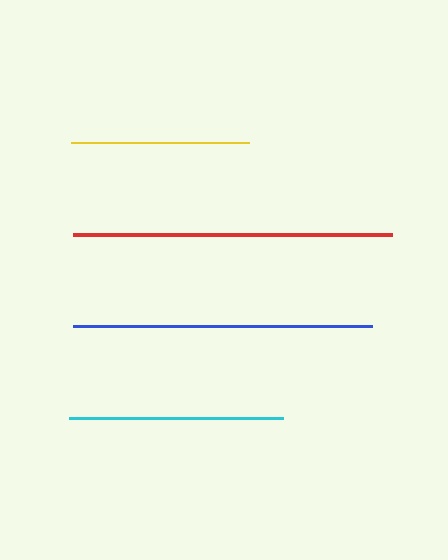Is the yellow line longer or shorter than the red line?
The red line is longer than the yellow line.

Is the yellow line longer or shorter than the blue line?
The blue line is longer than the yellow line.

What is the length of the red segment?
The red segment is approximately 319 pixels long.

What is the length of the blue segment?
The blue segment is approximately 299 pixels long.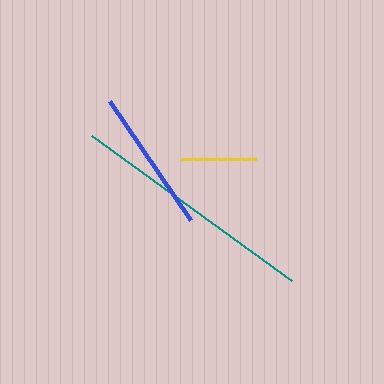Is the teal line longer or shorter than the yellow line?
The teal line is longer than the yellow line.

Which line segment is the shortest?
The yellow line is the shortest at approximately 76 pixels.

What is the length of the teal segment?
The teal segment is approximately 247 pixels long.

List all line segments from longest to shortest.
From longest to shortest: teal, blue, yellow.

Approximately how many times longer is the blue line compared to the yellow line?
The blue line is approximately 1.9 times the length of the yellow line.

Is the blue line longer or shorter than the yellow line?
The blue line is longer than the yellow line.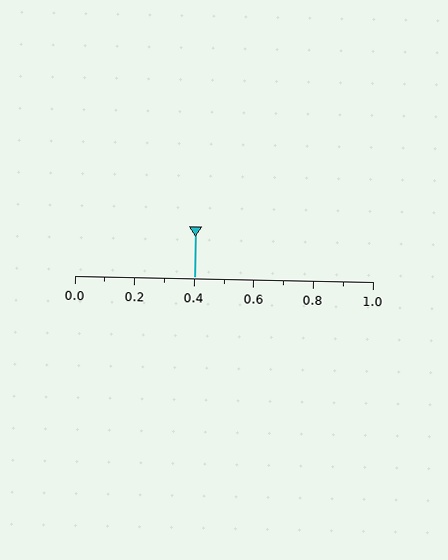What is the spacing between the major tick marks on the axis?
The major ticks are spaced 0.2 apart.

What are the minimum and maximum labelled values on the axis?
The axis runs from 0.0 to 1.0.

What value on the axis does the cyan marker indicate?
The marker indicates approximately 0.4.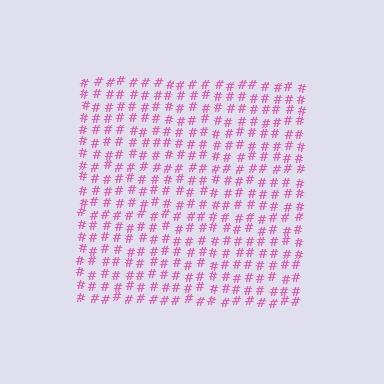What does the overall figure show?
The overall figure shows a square.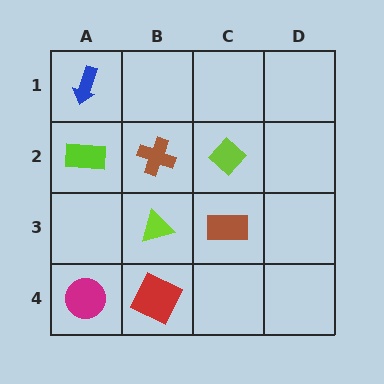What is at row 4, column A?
A magenta circle.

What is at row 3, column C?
A brown rectangle.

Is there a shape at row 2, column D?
No, that cell is empty.